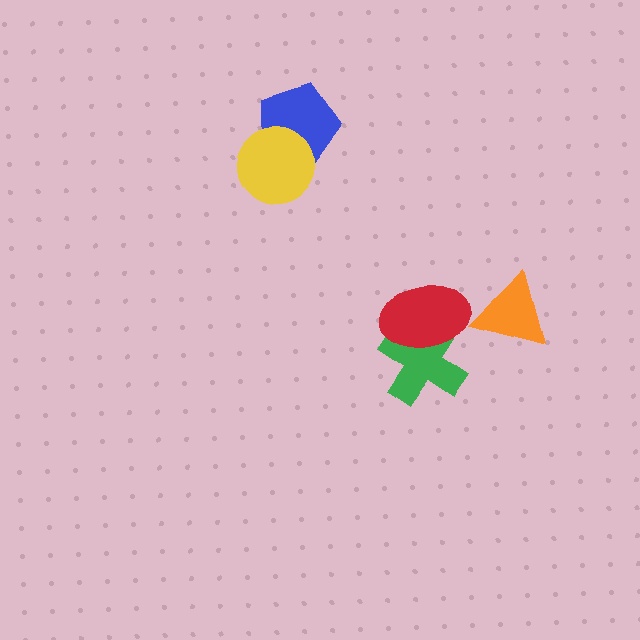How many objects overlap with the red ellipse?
1 object overlaps with the red ellipse.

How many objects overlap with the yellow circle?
1 object overlaps with the yellow circle.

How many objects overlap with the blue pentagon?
1 object overlaps with the blue pentagon.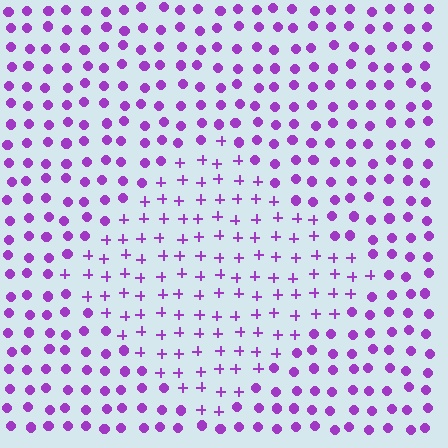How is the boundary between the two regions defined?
The boundary is defined by a change in element shape: plus signs inside vs. circles outside. All elements share the same color and spacing.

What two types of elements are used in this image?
The image uses plus signs inside the diamond region and circles outside it.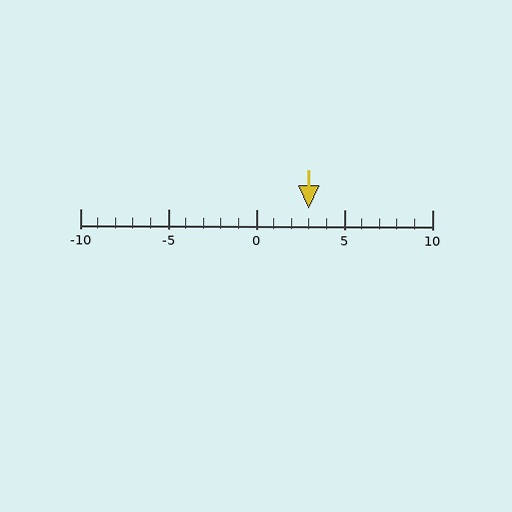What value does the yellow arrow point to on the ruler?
The yellow arrow points to approximately 3.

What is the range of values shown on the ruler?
The ruler shows values from -10 to 10.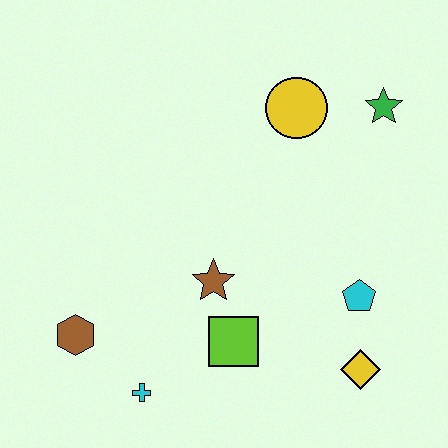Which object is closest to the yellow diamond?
The cyan pentagon is closest to the yellow diamond.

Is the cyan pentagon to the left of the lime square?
No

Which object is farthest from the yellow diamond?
The brown hexagon is farthest from the yellow diamond.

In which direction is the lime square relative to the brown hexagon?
The lime square is to the right of the brown hexagon.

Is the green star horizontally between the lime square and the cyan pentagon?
No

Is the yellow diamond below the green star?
Yes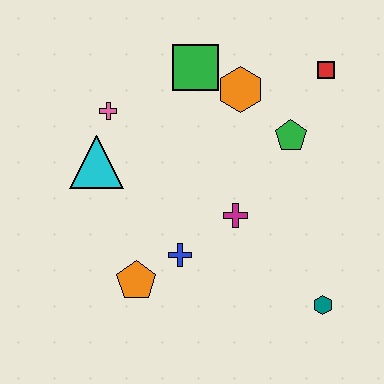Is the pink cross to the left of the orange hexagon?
Yes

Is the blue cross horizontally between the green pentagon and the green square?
No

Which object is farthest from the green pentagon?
The orange pentagon is farthest from the green pentagon.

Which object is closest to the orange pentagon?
The blue cross is closest to the orange pentagon.